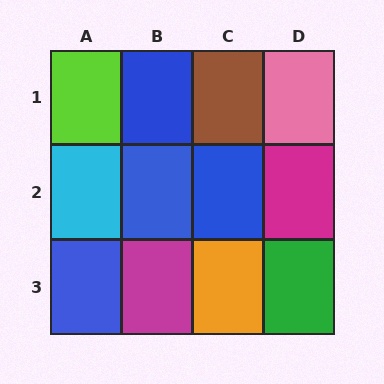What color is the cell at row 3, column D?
Green.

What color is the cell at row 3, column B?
Magenta.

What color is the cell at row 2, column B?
Blue.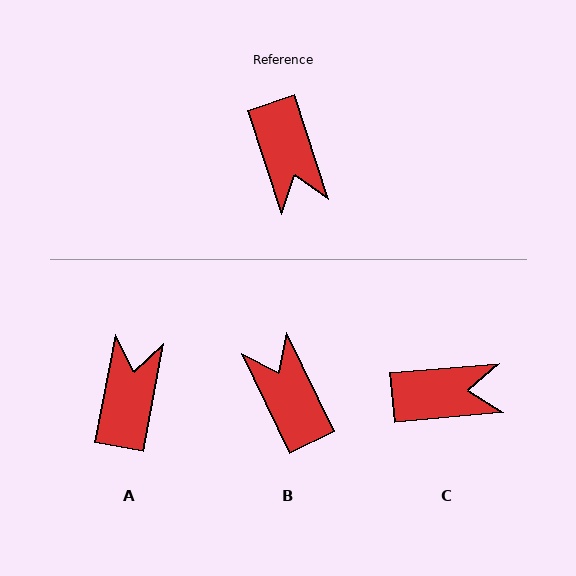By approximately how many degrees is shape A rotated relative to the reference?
Approximately 151 degrees counter-clockwise.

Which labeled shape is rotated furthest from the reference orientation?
B, about 173 degrees away.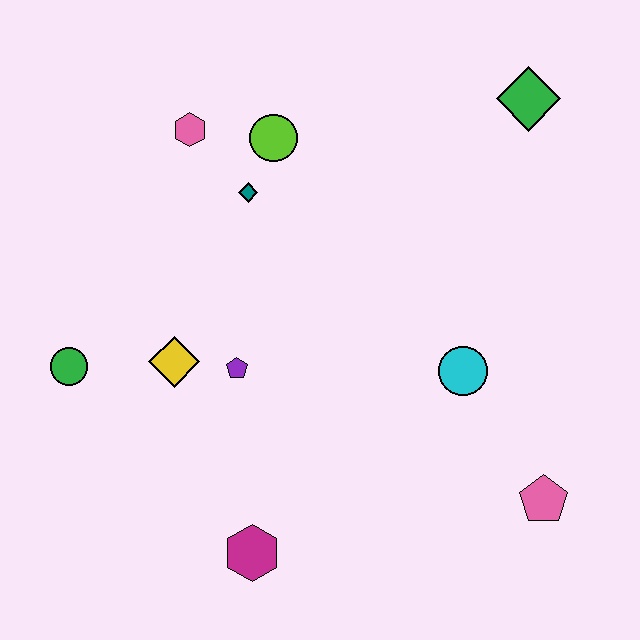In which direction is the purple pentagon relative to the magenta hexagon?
The purple pentagon is above the magenta hexagon.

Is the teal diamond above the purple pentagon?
Yes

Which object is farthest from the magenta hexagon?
The green diamond is farthest from the magenta hexagon.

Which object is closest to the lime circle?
The teal diamond is closest to the lime circle.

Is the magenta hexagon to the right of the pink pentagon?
No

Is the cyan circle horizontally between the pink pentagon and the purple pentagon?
Yes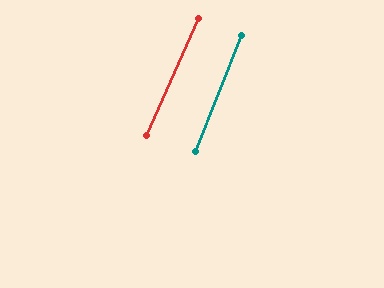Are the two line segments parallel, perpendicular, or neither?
Parallel — their directions differ by only 1.8°.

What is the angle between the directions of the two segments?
Approximately 2 degrees.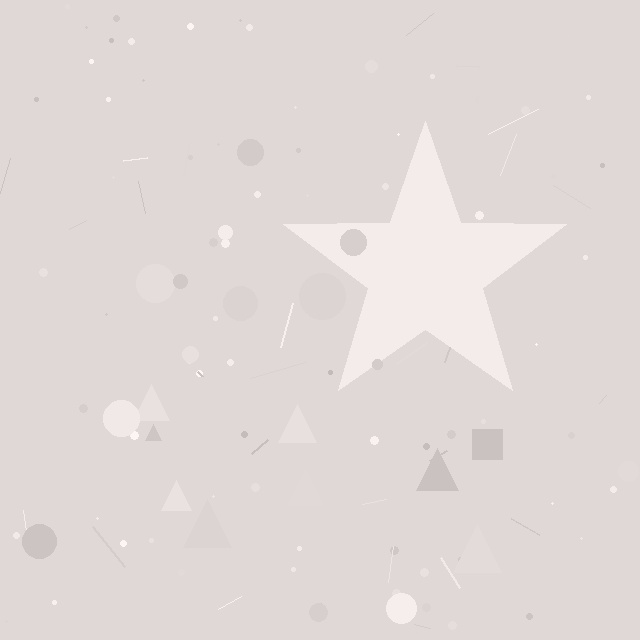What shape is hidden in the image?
A star is hidden in the image.